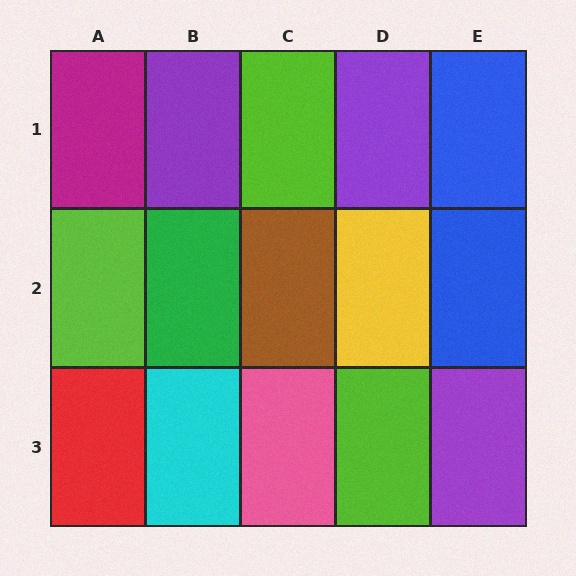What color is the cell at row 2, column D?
Yellow.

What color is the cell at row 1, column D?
Purple.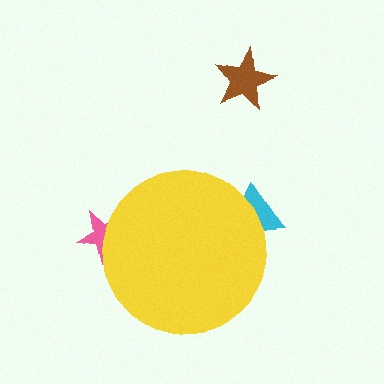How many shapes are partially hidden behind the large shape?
2 shapes are partially hidden.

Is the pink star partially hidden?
Yes, the pink star is partially hidden behind the yellow circle.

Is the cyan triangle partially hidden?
Yes, the cyan triangle is partially hidden behind the yellow circle.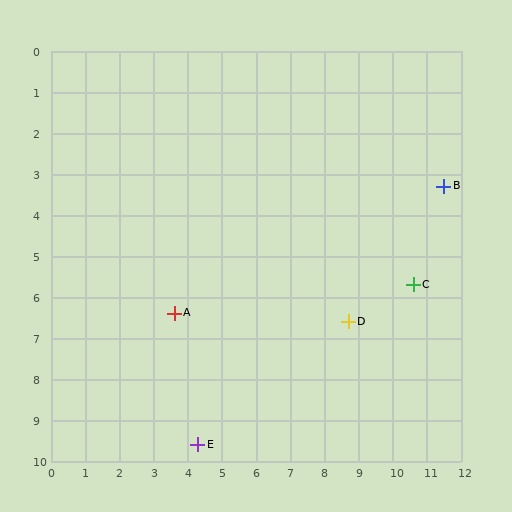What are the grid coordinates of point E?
Point E is at approximately (4.3, 9.6).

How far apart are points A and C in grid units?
Points A and C are about 7.0 grid units apart.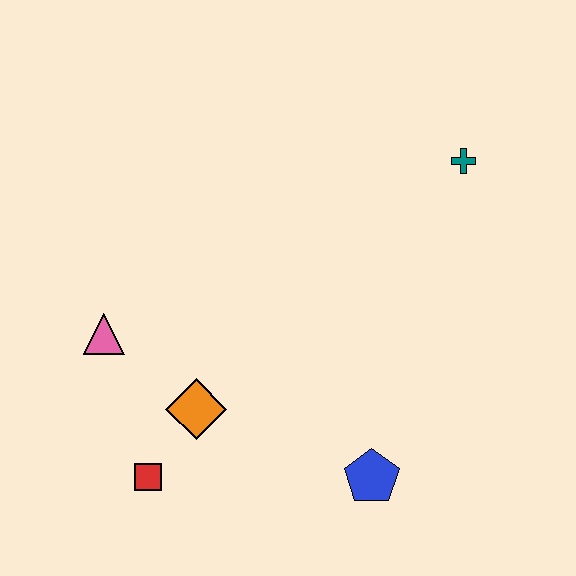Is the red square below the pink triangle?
Yes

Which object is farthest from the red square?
The teal cross is farthest from the red square.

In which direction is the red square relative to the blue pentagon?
The red square is to the left of the blue pentagon.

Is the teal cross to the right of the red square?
Yes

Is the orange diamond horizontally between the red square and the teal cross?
Yes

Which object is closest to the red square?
The orange diamond is closest to the red square.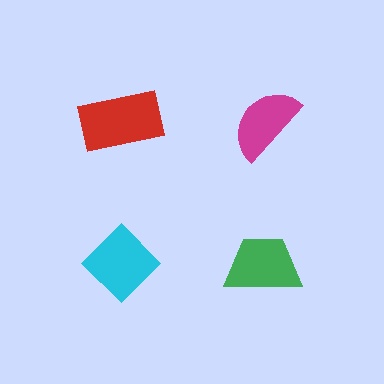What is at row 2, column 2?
A green trapezoid.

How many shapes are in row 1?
2 shapes.